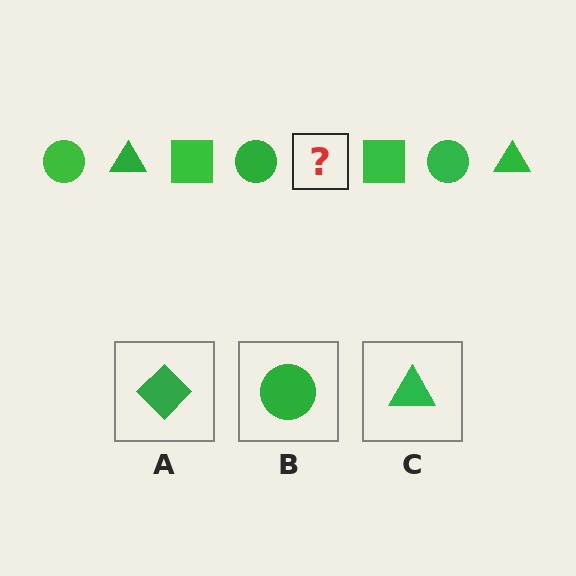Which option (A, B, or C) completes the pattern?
C.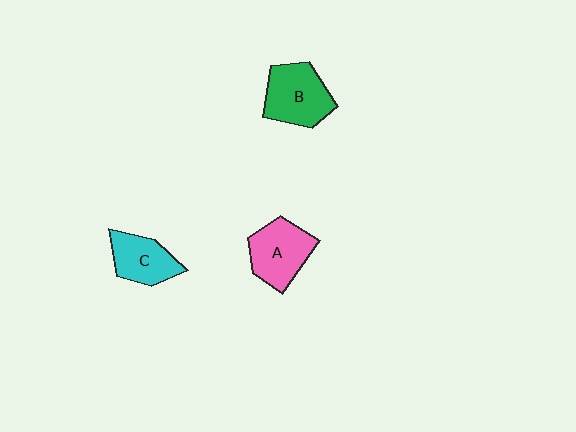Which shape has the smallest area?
Shape C (cyan).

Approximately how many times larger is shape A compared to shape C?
Approximately 1.2 times.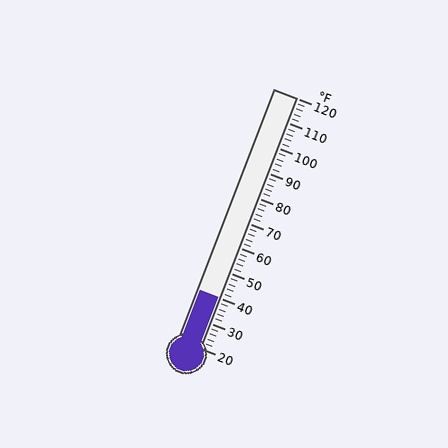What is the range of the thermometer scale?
The thermometer scale ranges from 20°F to 120°F.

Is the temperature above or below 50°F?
The temperature is below 50°F.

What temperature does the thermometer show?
The thermometer shows approximately 40°F.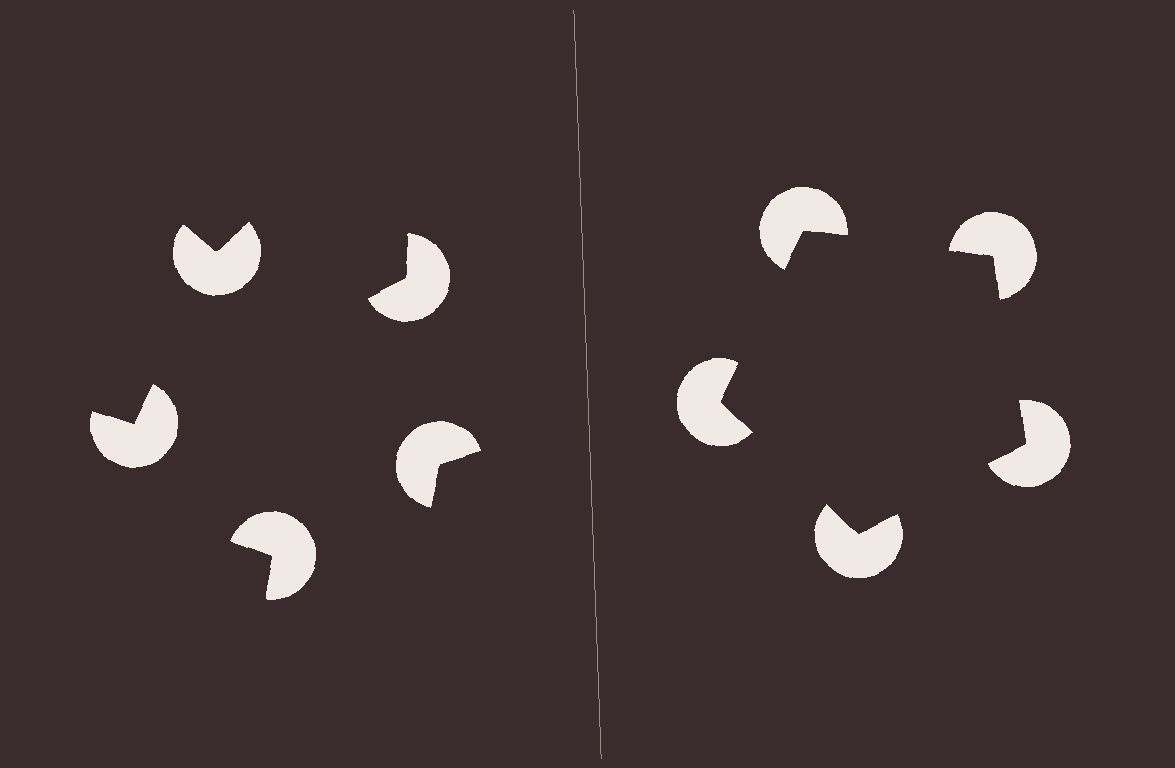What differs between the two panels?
The pac-man discs are positioned identically on both sides; only the wedge orientations differ. On the right they align to a pentagon; on the left they are misaligned.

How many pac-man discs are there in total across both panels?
10 — 5 on each side.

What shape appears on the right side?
An illusory pentagon.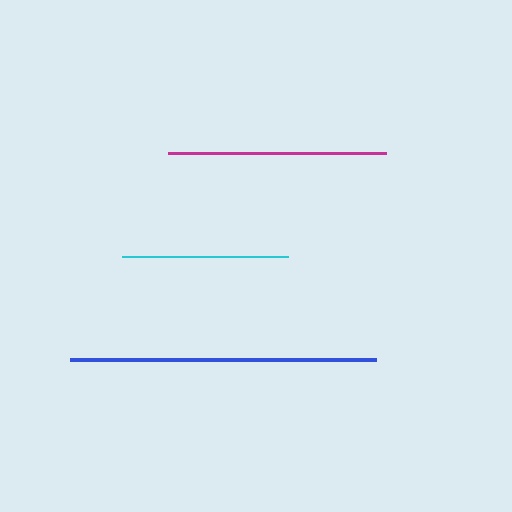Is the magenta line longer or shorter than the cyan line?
The magenta line is longer than the cyan line.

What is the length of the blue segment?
The blue segment is approximately 306 pixels long.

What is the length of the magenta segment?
The magenta segment is approximately 218 pixels long.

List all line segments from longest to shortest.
From longest to shortest: blue, magenta, cyan.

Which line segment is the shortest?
The cyan line is the shortest at approximately 166 pixels.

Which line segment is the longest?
The blue line is the longest at approximately 306 pixels.